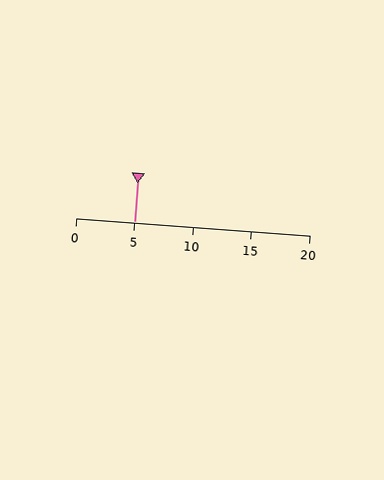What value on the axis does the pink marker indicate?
The marker indicates approximately 5.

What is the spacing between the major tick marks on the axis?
The major ticks are spaced 5 apart.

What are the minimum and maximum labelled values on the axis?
The axis runs from 0 to 20.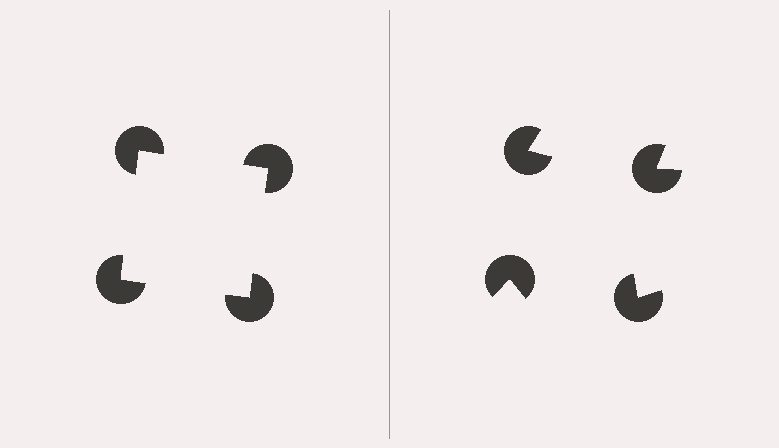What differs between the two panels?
The pac-man discs are positioned identically on both sides; only the wedge orientations differ. On the left they align to a square; on the right they are misaligned.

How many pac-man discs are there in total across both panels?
8 — 4 on each side.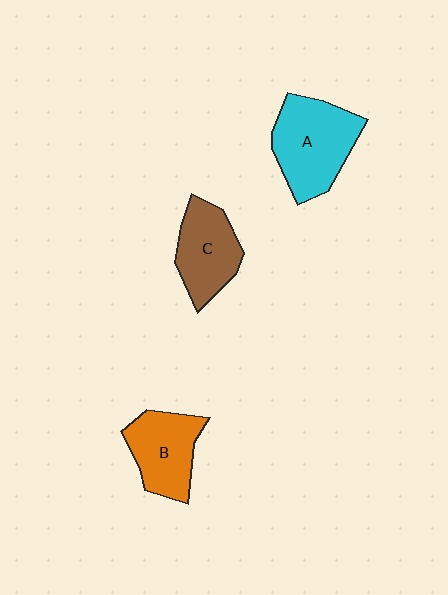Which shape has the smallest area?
Shape C (brown).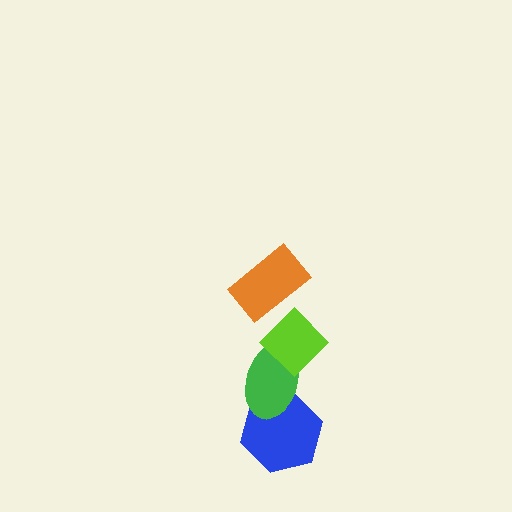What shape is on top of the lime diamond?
The orange rectangle is on top of the lime diamond.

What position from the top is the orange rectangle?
The orange rectangle is 1st from the top.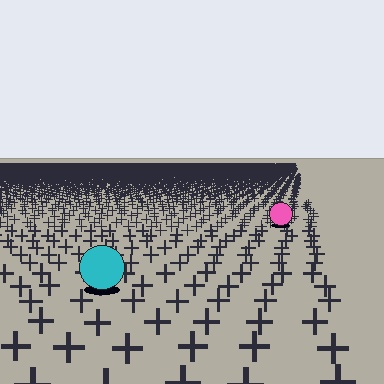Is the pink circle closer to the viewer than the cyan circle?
No. The cyan circle is closer — you can tell from the texture gradient: the ground texture is coarser near it.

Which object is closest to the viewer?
The cyan circle is closest. The texture marks near it are larger and more spread out.